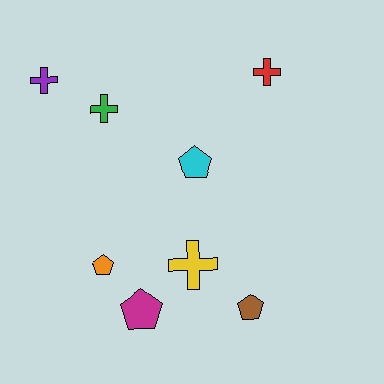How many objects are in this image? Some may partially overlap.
There are 8 objects.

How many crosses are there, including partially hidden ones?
There are 4 crosses.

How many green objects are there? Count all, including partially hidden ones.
There is 1 green object.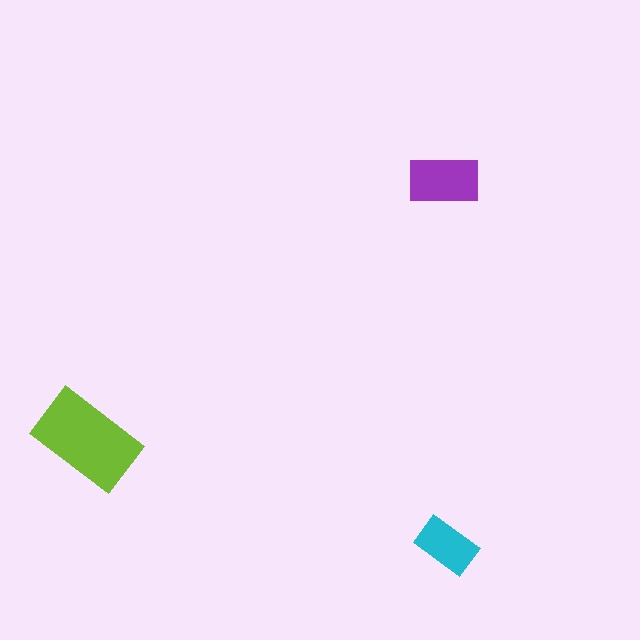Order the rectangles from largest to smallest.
the lime one, the purple one, the cyan one.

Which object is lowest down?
The cyan rectangle is bottommost.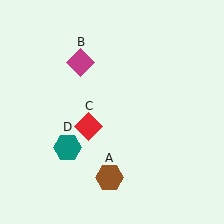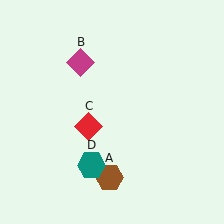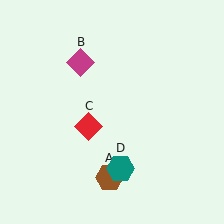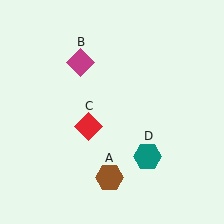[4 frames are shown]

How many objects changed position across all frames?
1 object changed position: teal hexagon (object D).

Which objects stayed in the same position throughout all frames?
Brown hexagon (object A) and magenta diamond (object B) and red diamond (object C) remained stationary.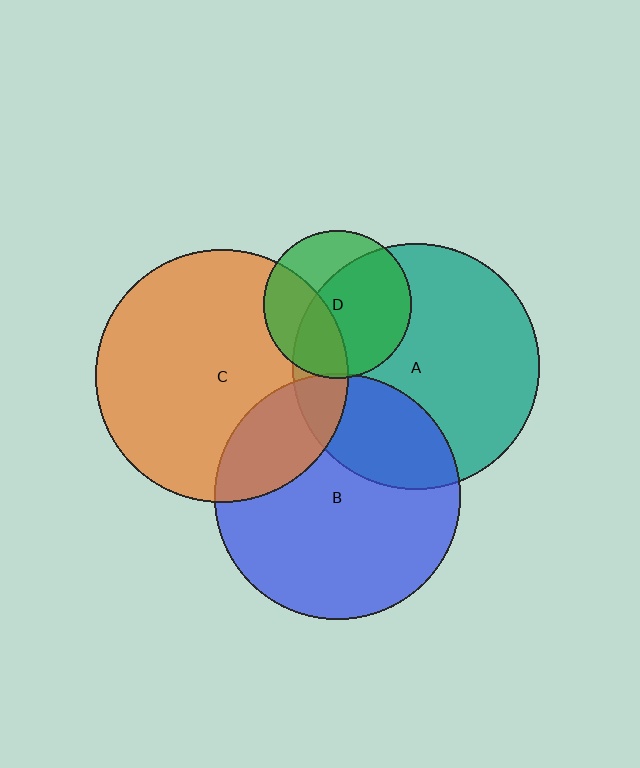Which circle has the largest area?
Circle C (orange).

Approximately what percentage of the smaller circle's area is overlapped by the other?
Approximately 25%.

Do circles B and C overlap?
Yes.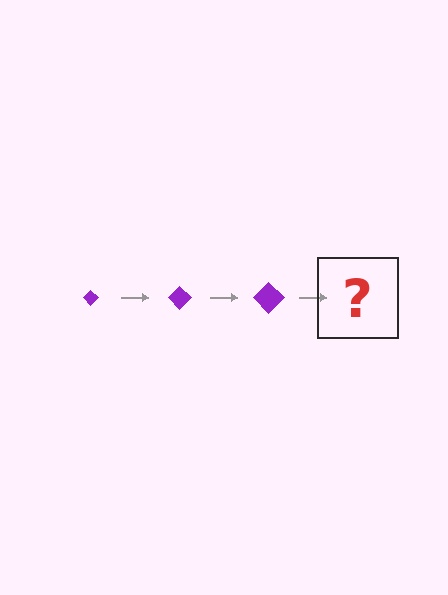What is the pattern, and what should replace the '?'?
The pattern is that the diamond gets progressively larger each step. The '?' should be a purple diamond, larger than the previous one.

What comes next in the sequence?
The next element should be a purple diamond, larger than the previous one.